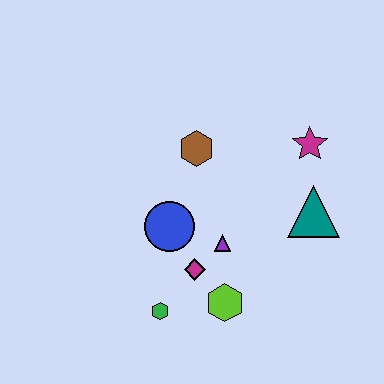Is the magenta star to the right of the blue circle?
Yes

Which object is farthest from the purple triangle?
The magenta star is farthest from the purple triangle.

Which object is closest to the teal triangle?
The magenta star is closest to the teal triangle.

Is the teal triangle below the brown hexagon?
Yes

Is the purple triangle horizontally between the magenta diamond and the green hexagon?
No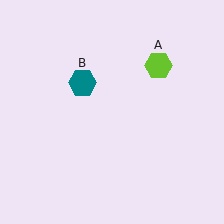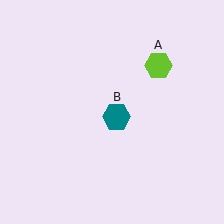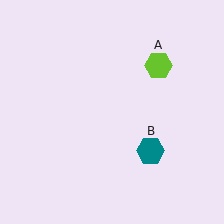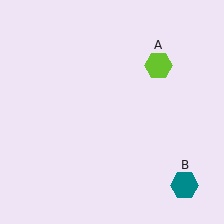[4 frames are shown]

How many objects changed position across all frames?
1 object changed position: teal hexagon (object B).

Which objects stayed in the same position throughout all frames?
Lime hexagon (object A) remained stationary.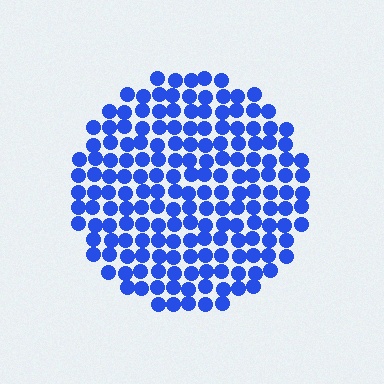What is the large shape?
The large shape is a circle.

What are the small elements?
The small elements are circles.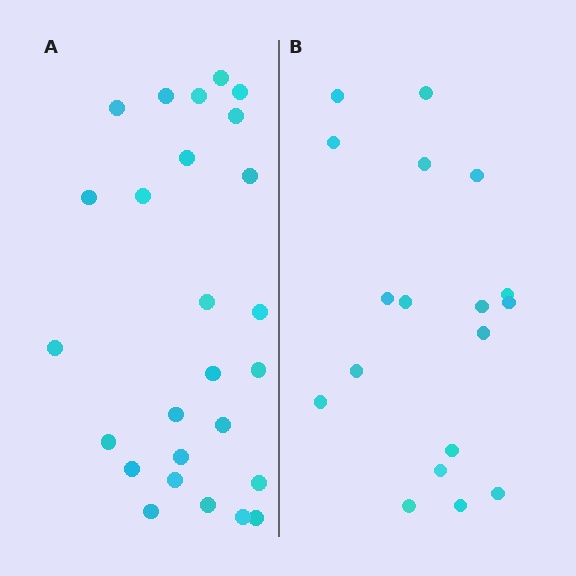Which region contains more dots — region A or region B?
Region A (the left region) has more dots.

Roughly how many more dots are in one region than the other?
Region A has roughly 8 or so more dots than region B.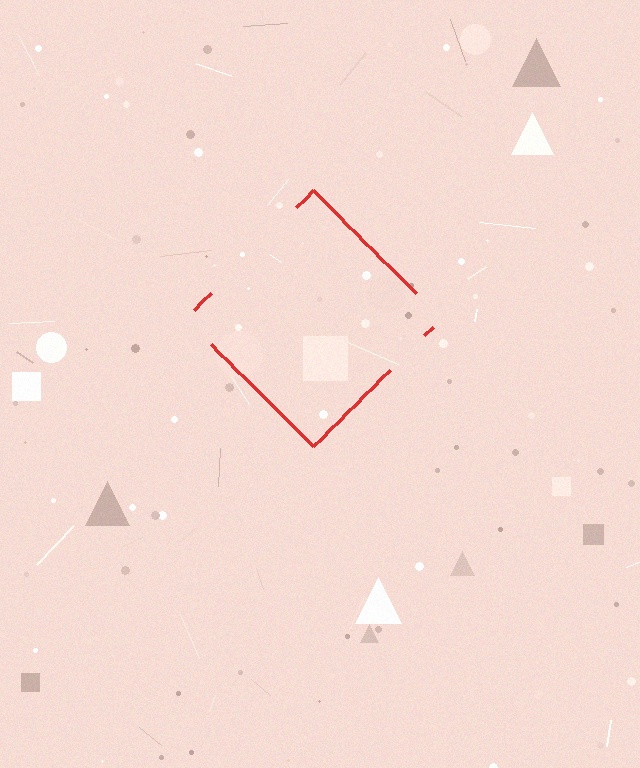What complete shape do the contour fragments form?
The contour fragments form a diamond.